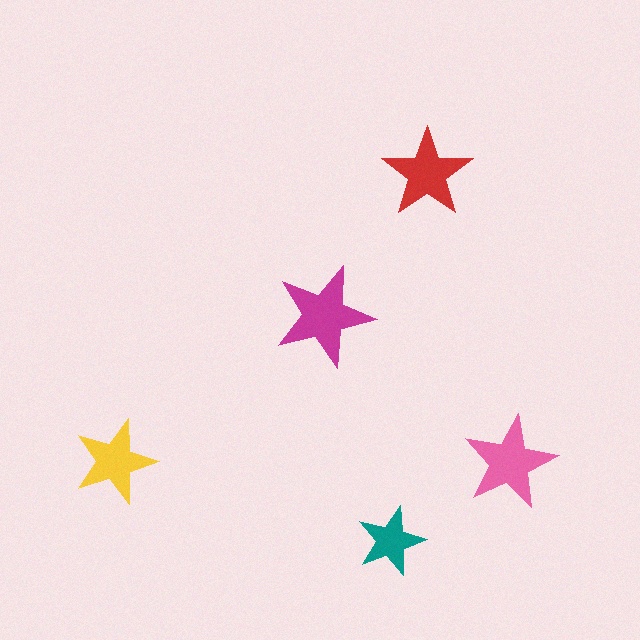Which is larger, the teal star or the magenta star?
The magenta one.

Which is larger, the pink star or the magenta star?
The magenta one.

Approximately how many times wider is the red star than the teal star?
About 1.5 times wider.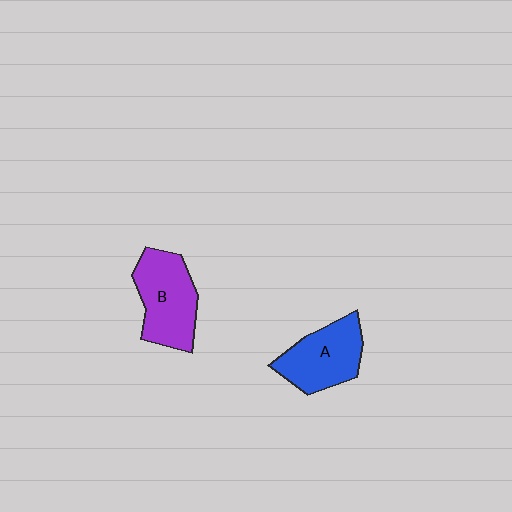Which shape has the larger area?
Shape B (purple).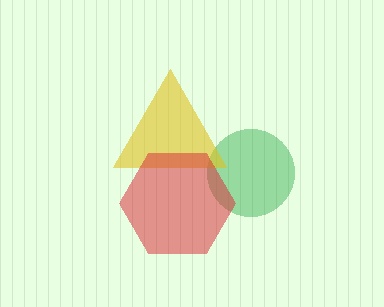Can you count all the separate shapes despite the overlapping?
Yes, there are 3 separate shapes.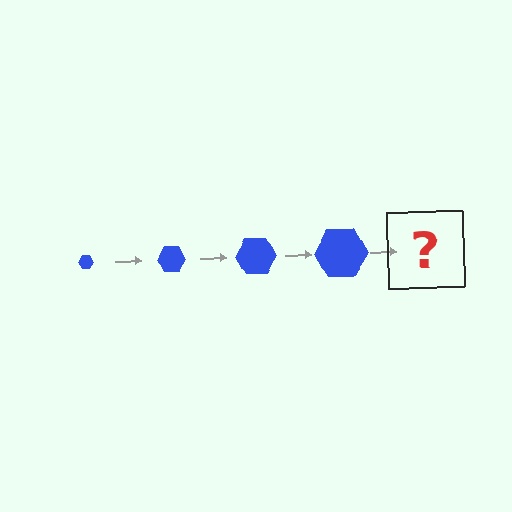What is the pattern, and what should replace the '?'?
The pattern is that the hexagon gets progressively larger each step. The '?' should be a blue hexagon, larger than the previous one.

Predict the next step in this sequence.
The next step is a blue hexagon, larger than the previous one.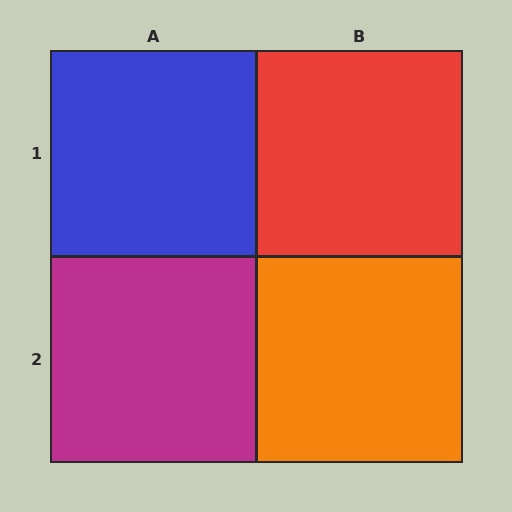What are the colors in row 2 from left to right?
Magenta, orange.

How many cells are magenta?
1 cell is magenta.